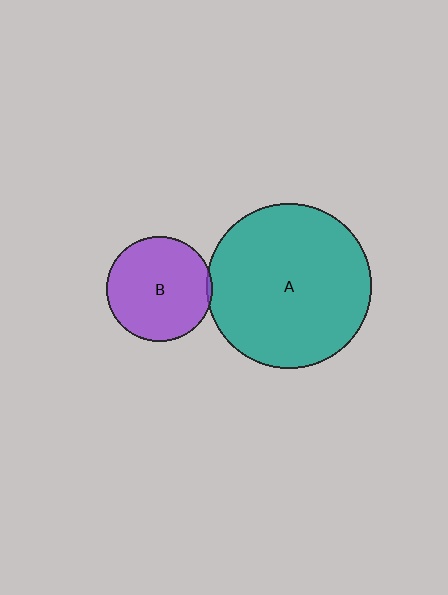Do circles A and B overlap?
Yes.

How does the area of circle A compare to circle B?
Approximately 2.5 times.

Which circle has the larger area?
Circle A (teal).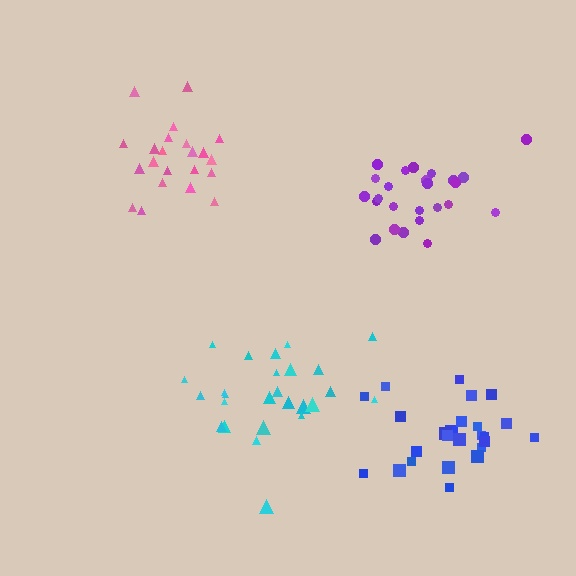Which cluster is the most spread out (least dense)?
Blue.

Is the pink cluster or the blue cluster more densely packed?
Pink.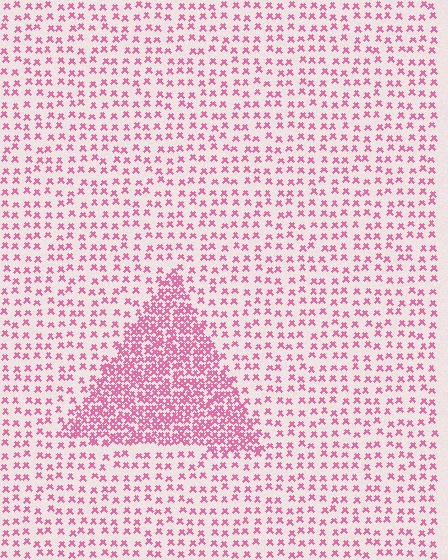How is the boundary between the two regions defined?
The boundary is defined by a change in element density (approximately 2.6x ratio). All elements are the same color, size, and shape.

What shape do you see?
I see a triangle.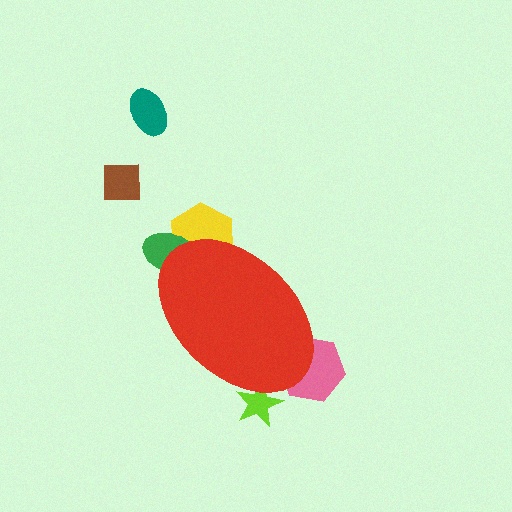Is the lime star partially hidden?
Yes, the lime star is partially hidden behind the red ellipse.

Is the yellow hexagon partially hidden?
Yes, the yellow hexagon is partially hidden behind the red ellipse.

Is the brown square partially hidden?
No, the brown square is fully visible.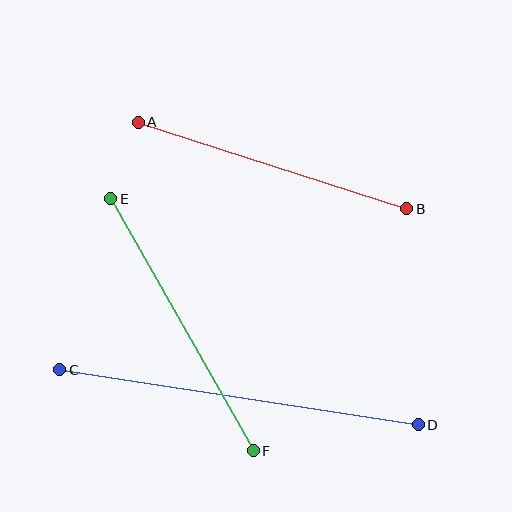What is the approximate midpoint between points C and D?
The midpoint is at approximately (239, 397) pixels.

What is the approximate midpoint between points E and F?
The midpoint is at approximately (182, 325) pixels.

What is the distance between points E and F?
The distance is approximately 289 pixels.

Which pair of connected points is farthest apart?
Points C and D are farthest apart.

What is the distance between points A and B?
The distance is approximately 282 pixels.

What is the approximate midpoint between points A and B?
The midpoint is at approximately (273, 165) pixels.